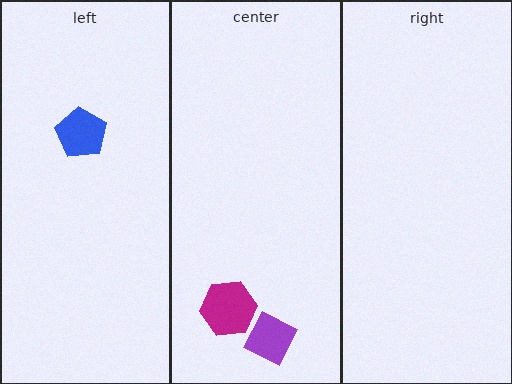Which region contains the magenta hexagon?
The center region.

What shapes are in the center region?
The purple diamond, the magenta hexagon.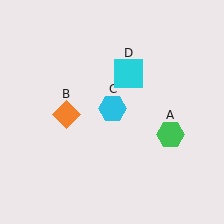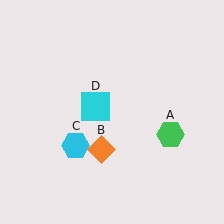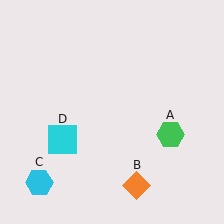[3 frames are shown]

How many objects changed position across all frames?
3 objects changed position: orange diamond (object B), cyan hexagon (object C), cyan square (object D).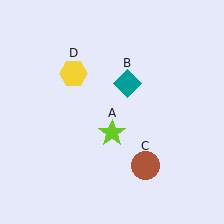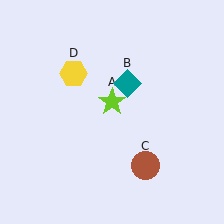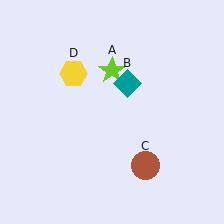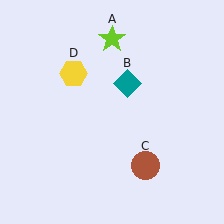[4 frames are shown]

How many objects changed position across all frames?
1 object changed position: lime star (object A).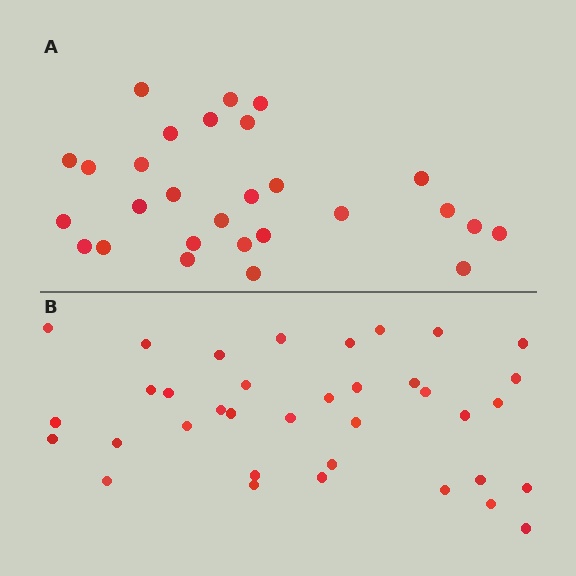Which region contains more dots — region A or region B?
Region B (the bottom region) has more dots.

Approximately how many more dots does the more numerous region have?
Region B has roughly 8 or so more dots than region A.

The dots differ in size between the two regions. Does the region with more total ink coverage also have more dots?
No. Region A has more total ink coverage because its dots are larger, but region B actually contains more individual dots. Total area can be misleading — the number of items is what matters here.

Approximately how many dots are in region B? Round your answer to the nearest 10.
About 40 dots. (The exact count is 36, which rounds to 40.)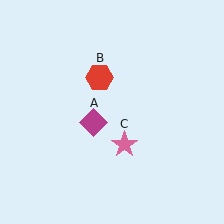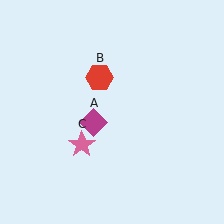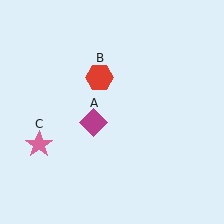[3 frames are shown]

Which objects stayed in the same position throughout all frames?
Magenta diamond (object A) and red hexagon (object B) remained stationary.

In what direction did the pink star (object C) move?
The pink star (object C) moved left.